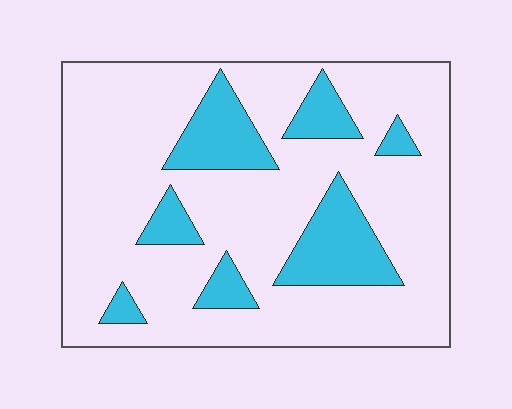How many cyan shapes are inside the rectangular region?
7.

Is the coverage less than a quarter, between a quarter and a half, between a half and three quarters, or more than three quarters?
Less than a quarter.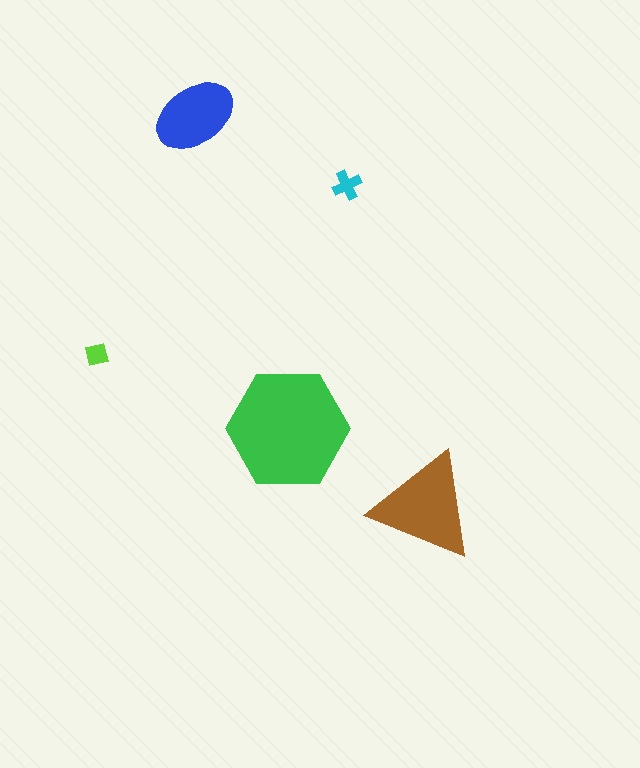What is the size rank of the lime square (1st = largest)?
5th.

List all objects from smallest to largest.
The lime square, the cyan cross, the blue ellipse, the brown triangle, the green hexagon.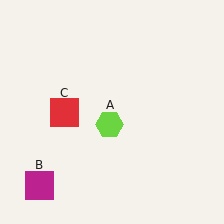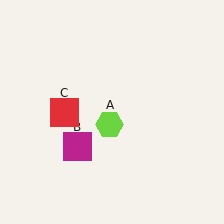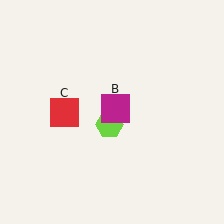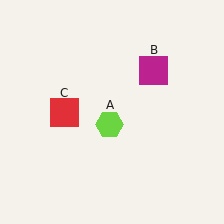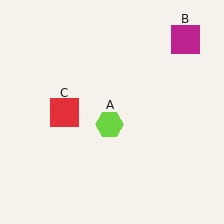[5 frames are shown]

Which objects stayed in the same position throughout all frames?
Lime hexagon (object A) and red square (object C) remained stationary.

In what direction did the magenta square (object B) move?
The magenta square (object B) moved up and to the right.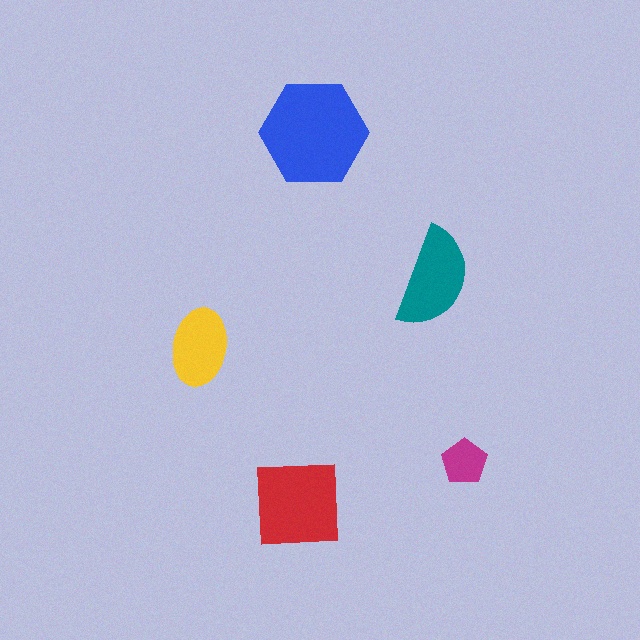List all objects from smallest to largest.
The magenta pentagon, the yellow ellipse, the teal semicircle, the red square, the blue hexagon.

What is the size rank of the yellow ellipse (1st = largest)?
4th.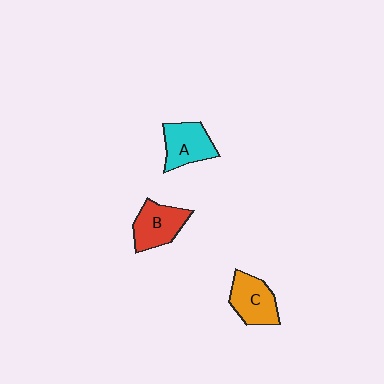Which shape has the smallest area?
Shape A (cyan).